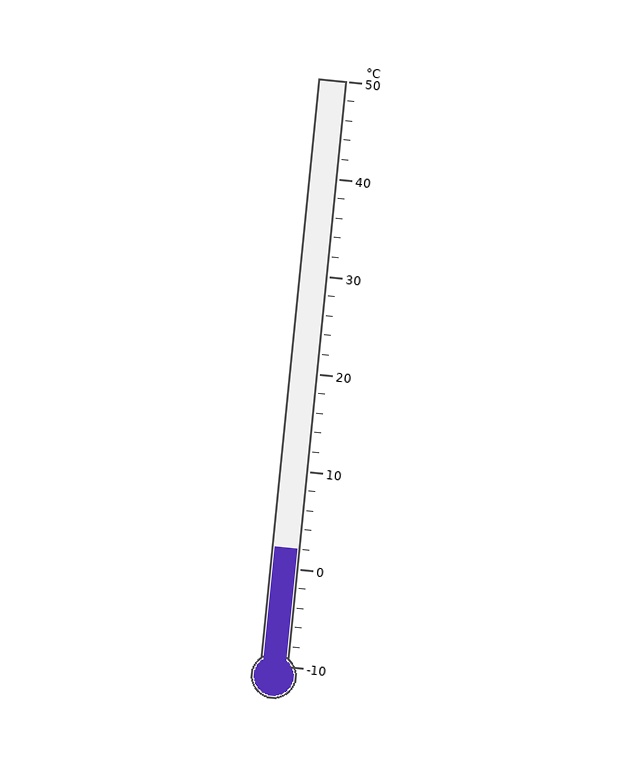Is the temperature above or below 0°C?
The temperature is above 0°C.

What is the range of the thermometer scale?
The thermometer scale ranges from -10°C to 50°C.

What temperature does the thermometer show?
The thermometer shows approximately 2°C.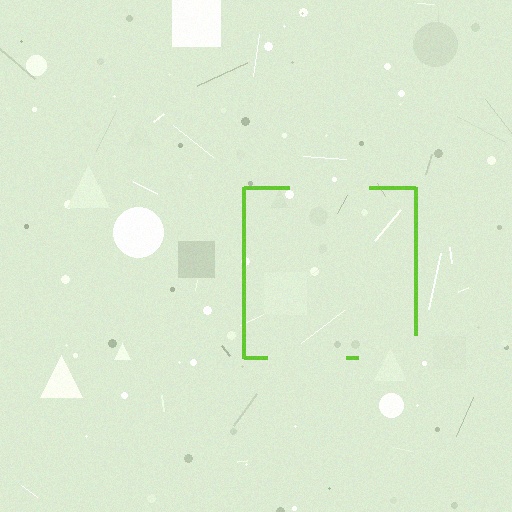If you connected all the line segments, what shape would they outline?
They would outline a square.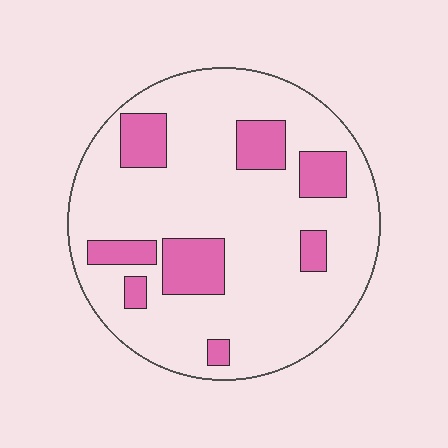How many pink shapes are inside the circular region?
8.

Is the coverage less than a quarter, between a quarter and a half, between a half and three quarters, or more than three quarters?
Less than a quarter.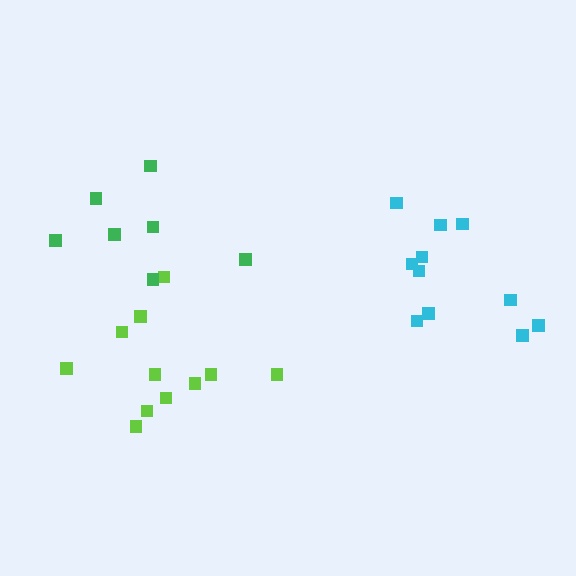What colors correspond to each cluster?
The clusters are colored: cyan, lime, green.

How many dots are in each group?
Group 1: 11 dots, Group 2: 11 dots, Group 3: 7 dots (29 total).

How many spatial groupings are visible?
There are 3 spatial groupings.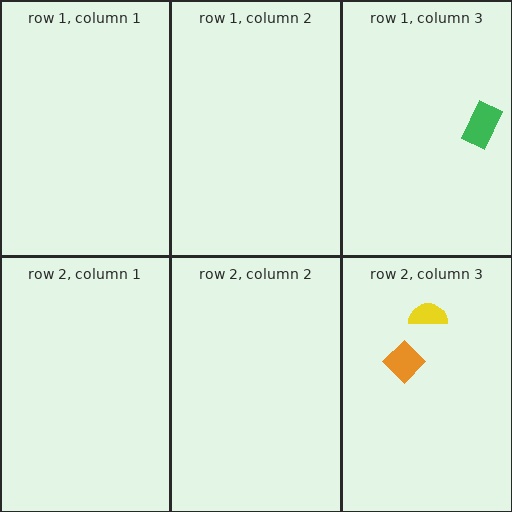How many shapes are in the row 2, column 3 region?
2.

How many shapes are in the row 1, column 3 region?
1.